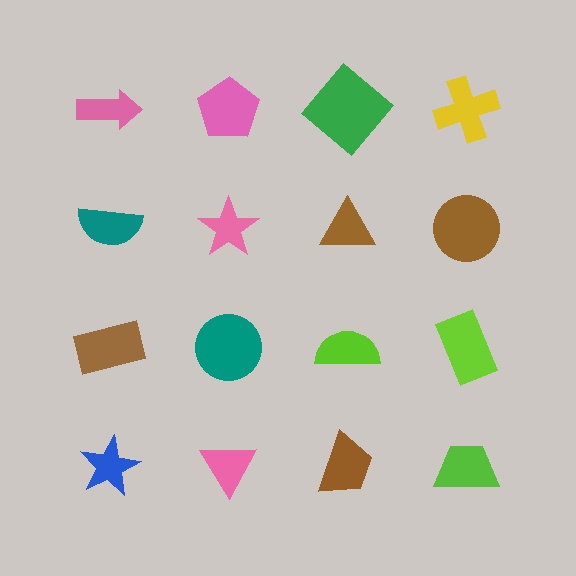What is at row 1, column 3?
A green diamond.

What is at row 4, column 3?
A brown trapezoid.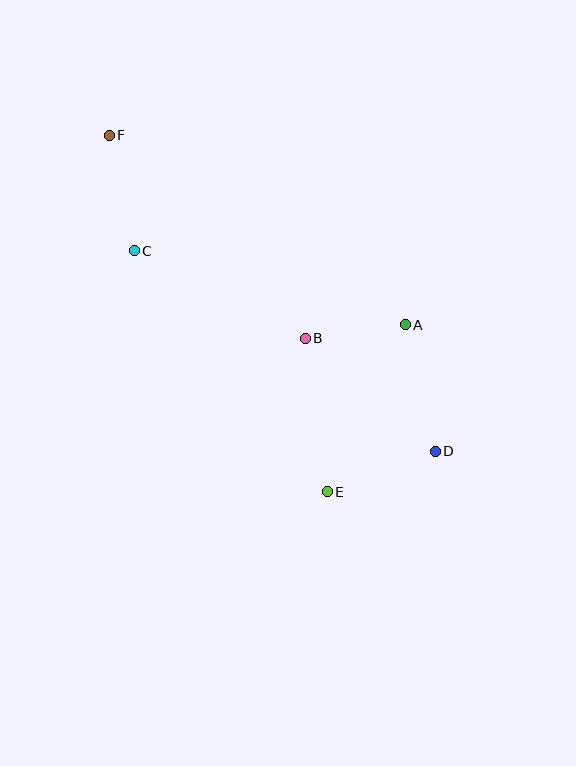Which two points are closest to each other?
Points A and B are closest to each other.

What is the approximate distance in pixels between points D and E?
The distance between D and E is approximately 115 pixels.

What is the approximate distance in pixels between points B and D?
The distance between B and D is approximately 172 pixels.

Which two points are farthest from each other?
Points D and F are farthest from each other.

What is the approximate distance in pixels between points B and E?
The distance between B and E is approximately 155 pixels.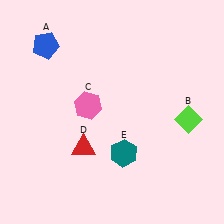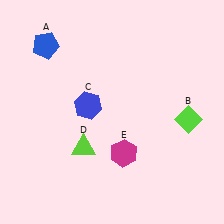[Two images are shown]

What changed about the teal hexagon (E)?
In Image 1, E is teal. In Image 2, it changed to magenta.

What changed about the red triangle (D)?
In Image 1, D is red. In Image 2, it changed to lime.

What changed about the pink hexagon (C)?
In Image 1, C is pink. In Image 2, it changed to blue.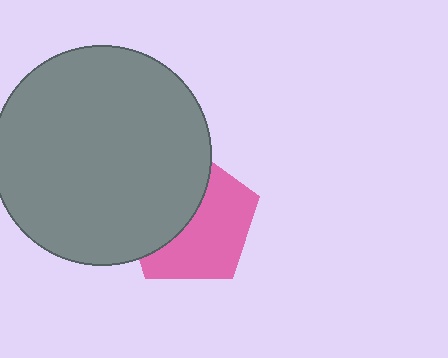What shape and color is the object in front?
The object in front is a gray circle.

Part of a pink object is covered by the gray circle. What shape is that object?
It is a pentagon.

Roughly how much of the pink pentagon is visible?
About half of it is visible (roughly 55%).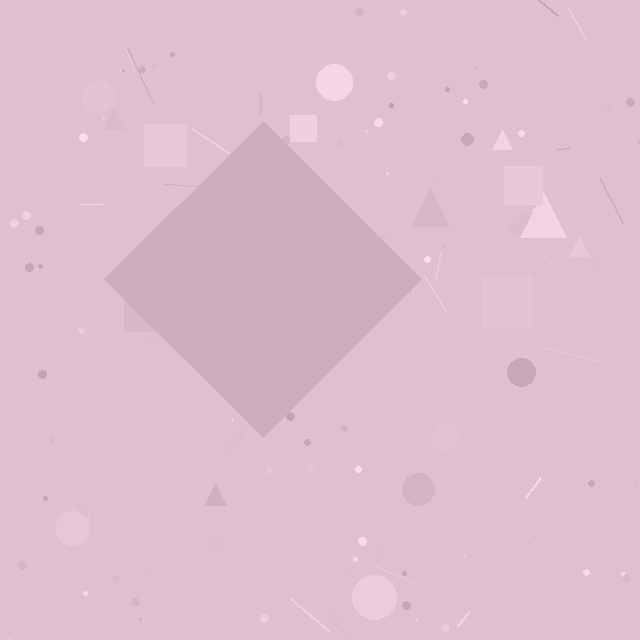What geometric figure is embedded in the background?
A diamond is embedded in the background.